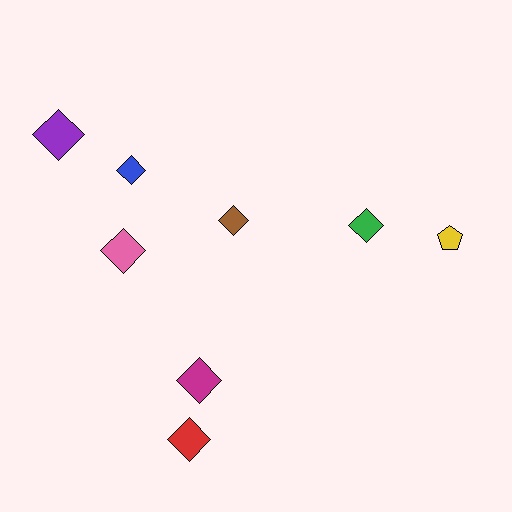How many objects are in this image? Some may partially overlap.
There are 8 objects.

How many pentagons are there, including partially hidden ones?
There is 1 pentagon.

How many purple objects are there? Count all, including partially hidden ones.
There is 1 purple object.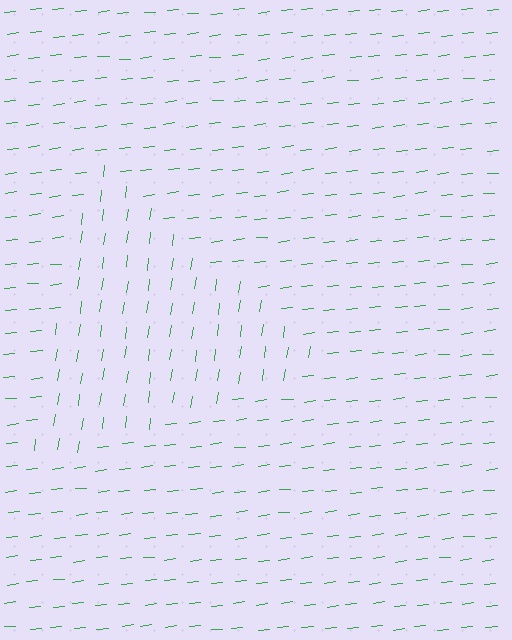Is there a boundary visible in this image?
Yes, there is a texture boundary formed by a change in line orientation.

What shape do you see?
I see a triangle.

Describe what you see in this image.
The image is filled with small green line segments. A triangle region in the image has lines oriented differently from the surrounding lines, creating a visible texture boundary.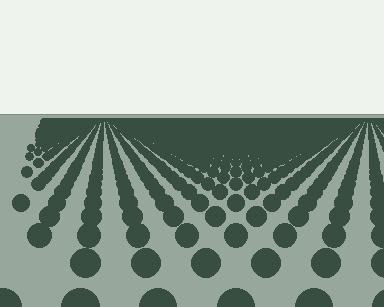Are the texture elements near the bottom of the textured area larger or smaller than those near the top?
Larger. Near the bottom, elements are closer to the viewer and appear at a bigger on-screen size.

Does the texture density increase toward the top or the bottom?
Density increases toward the top.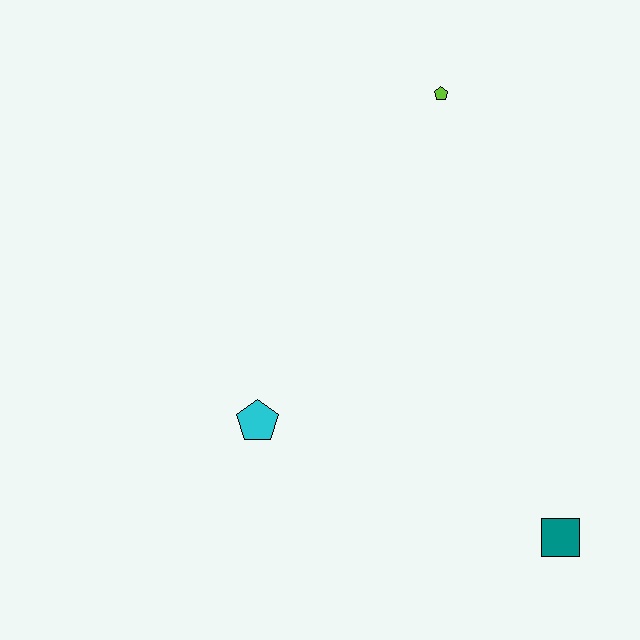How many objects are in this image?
There are 3 objects.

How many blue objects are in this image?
There are no blue objects.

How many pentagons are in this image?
There are 2 pentagons.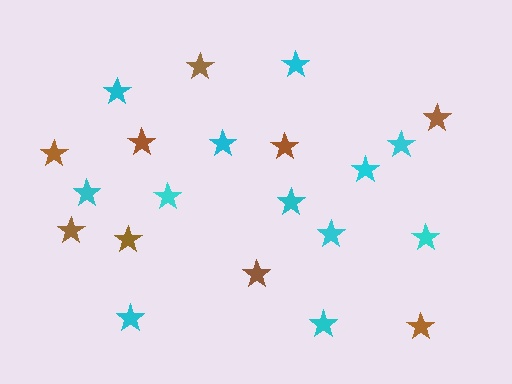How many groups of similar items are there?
There are 2 groups: one group of brown stars (9) and one group of cyan stars (12).